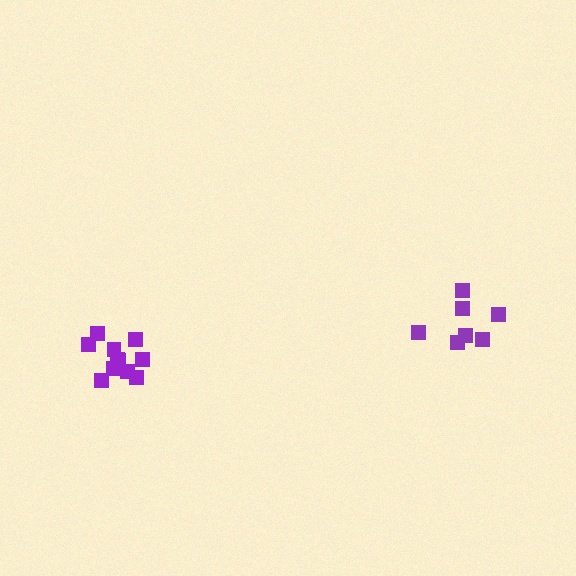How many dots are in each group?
Group 1: 11 dots, Group 2: 7 dots (18 total).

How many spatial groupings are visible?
There are 2 spatial groupings.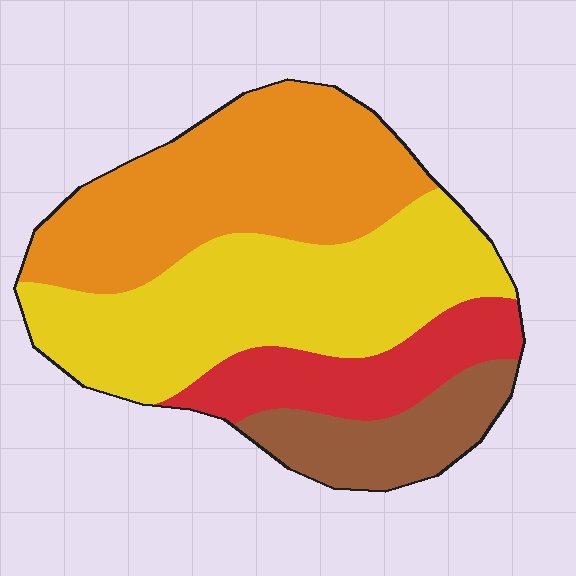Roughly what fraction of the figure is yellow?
Yellow takes up about three eighths (3/8) of the figure.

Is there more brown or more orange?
Orange.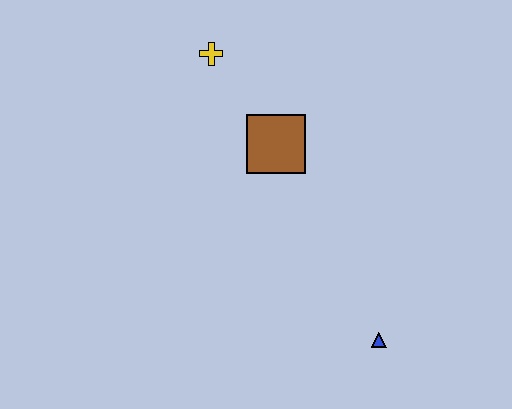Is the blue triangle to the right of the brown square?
Yes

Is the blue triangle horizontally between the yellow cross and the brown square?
No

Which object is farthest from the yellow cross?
The blue triangle is farthest from the yellow cross.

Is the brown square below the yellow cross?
Yes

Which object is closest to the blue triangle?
The brown square is closest to the blue triangle.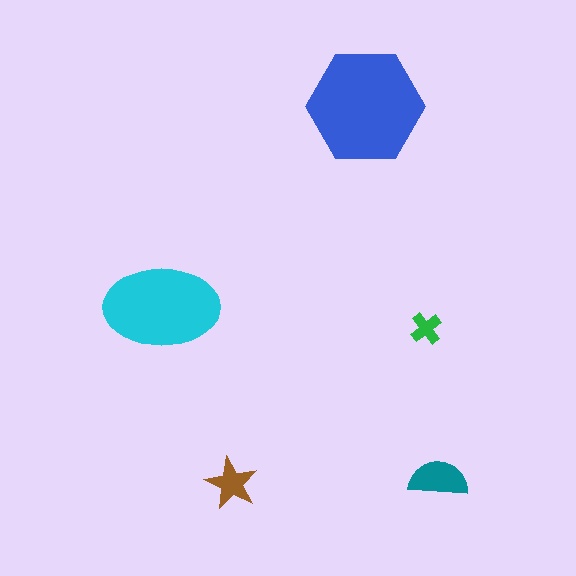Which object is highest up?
The blue hexagon is topmost.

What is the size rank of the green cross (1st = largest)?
5th.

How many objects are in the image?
There are 5 objects in the image.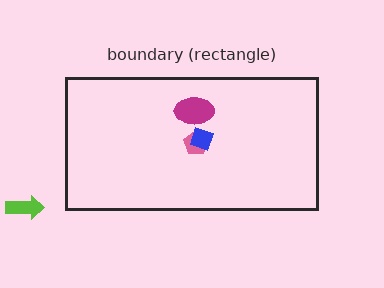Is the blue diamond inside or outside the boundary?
Inside.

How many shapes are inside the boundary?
3 inside, 1 outside.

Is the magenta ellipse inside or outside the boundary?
Inside.